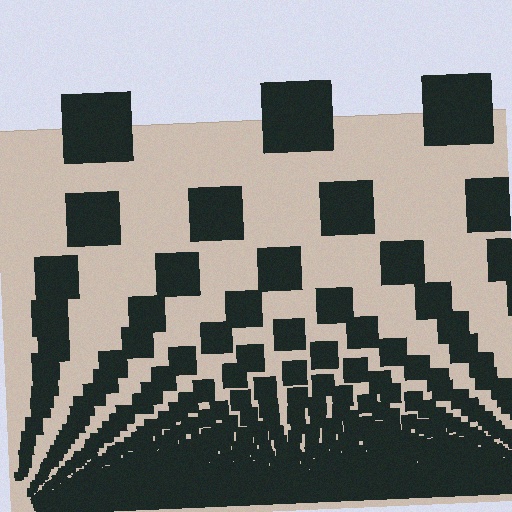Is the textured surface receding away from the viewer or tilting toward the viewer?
The surface appears to tilt toward the viewer. Texture elements get larger and sparser toward the top.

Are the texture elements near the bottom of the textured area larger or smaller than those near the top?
Smaller. The gradient is inverted — elements near the bottom are smaller and denser.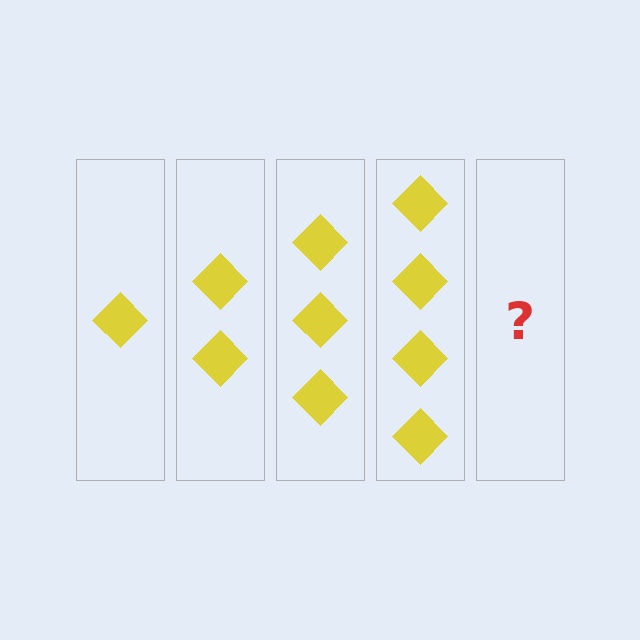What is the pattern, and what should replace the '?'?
The pattern is that each step adds one more diamond. The '?' should be 5 diamonds.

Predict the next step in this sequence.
The next step is 5 diamonds.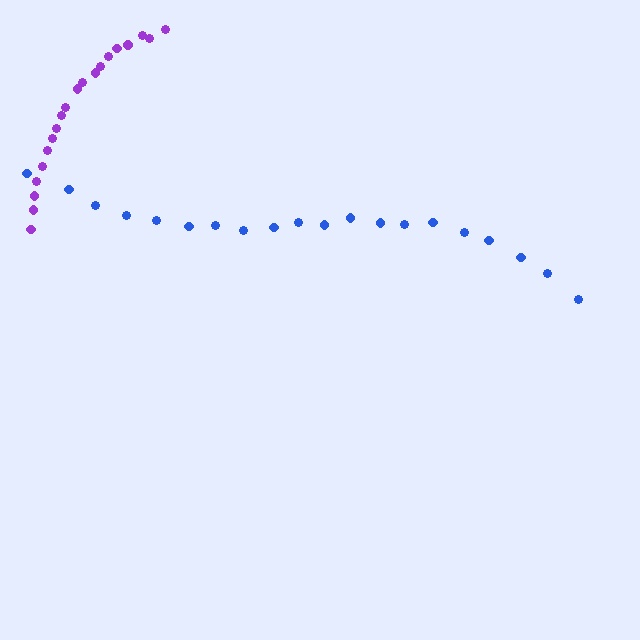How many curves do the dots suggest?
There are 2 distinct paths.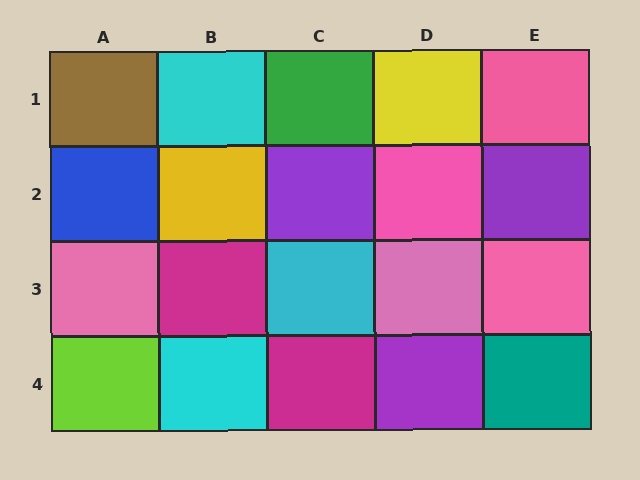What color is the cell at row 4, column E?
Teal.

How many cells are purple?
3 cells are purple.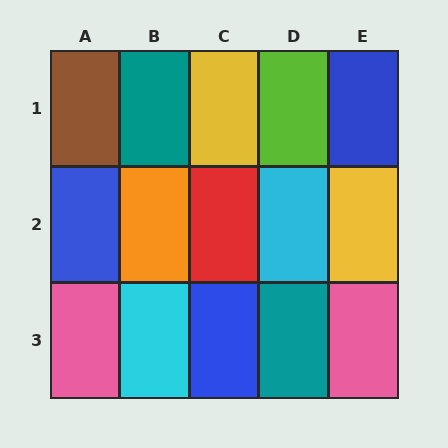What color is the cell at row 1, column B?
Teal.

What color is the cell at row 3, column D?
Teal.